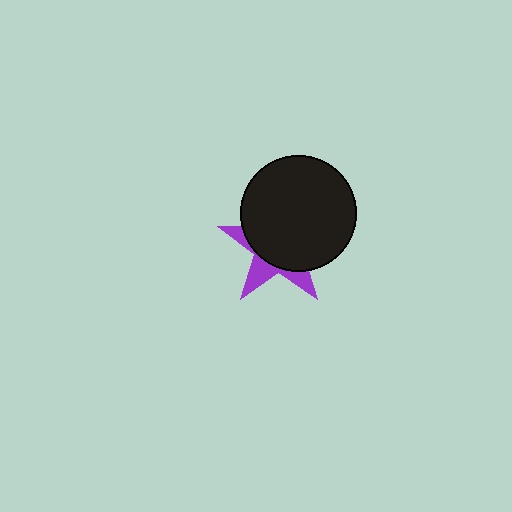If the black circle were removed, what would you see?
You would see the complete purple star.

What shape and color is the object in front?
The object in front is a black circle.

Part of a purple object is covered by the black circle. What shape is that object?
It is a star.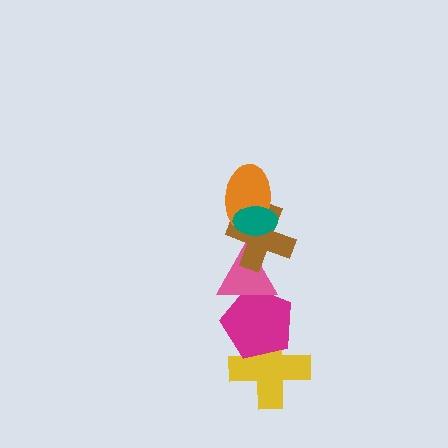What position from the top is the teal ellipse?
The teal ellipse is 1st from the top.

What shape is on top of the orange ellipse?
The teal ellipse is on top of the orange ellipse.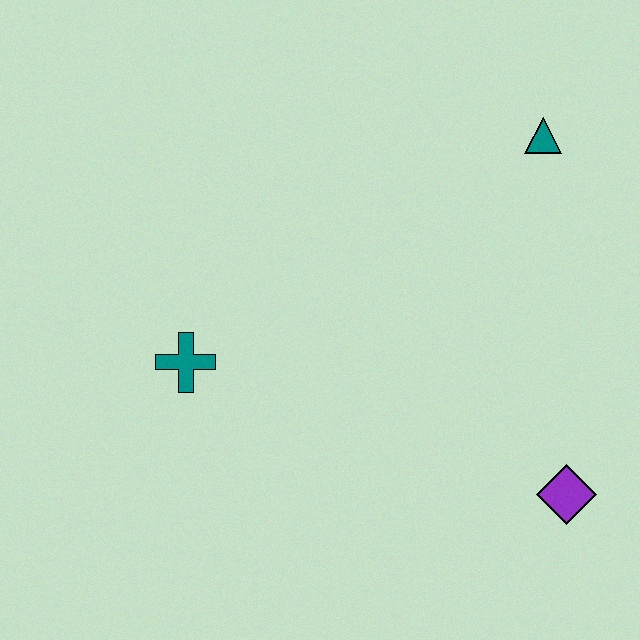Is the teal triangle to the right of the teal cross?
Yes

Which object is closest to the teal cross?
The purple diamond is closest to the teal cross.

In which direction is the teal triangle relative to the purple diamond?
The teal triangle is above the purple diamond.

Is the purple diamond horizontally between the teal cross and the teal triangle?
No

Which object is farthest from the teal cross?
The teal triangle is farthest from the teal cross.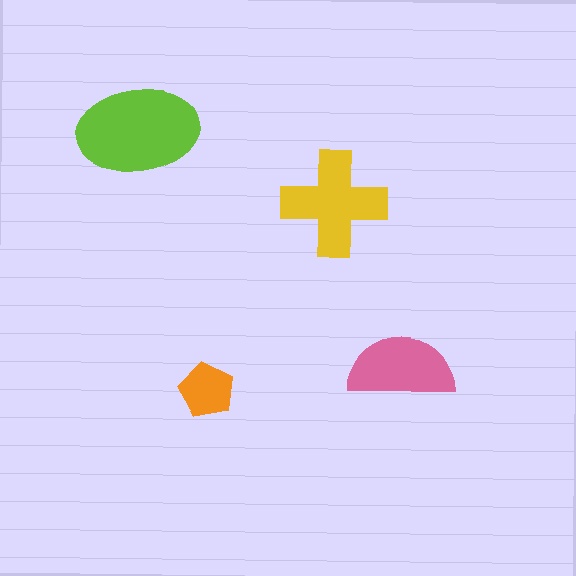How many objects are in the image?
There are 4 objects in the image.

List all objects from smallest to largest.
The orange pentagon, the pink semicircle, the yellow cross, the lime ellipse.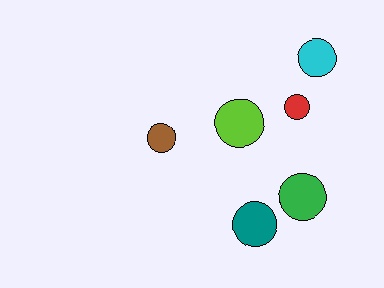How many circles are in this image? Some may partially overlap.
There are 6 circles.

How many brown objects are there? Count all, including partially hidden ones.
There is 1 brown object.